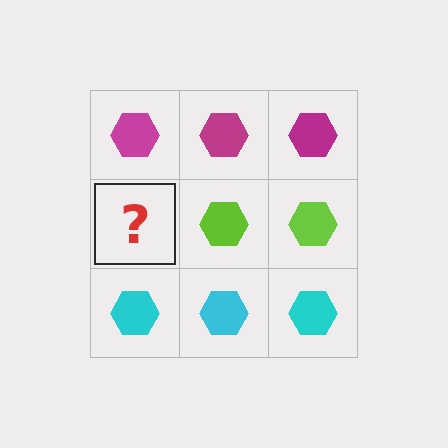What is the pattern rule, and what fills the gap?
The rule is that each row has a consistent color. The gap should be filled with a lime hexagon.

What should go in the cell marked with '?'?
The missing cell should contain a lime hexagon.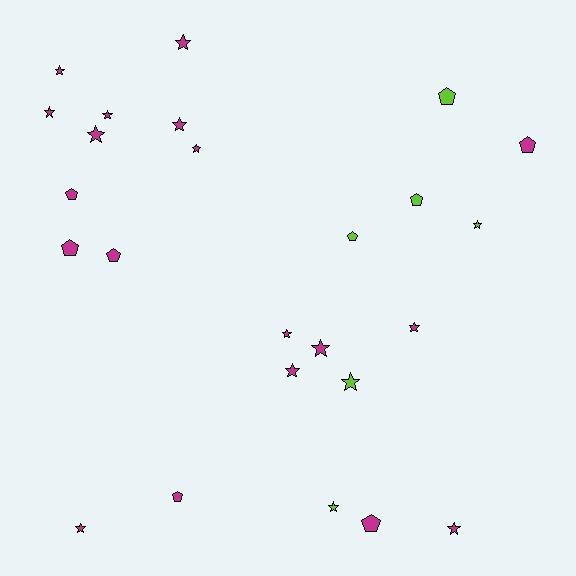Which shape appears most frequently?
Star, with 16 objects.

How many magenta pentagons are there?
There are 6 magenta pentagons.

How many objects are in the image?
There are 25 objects.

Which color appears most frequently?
Magenta, with 19 objects.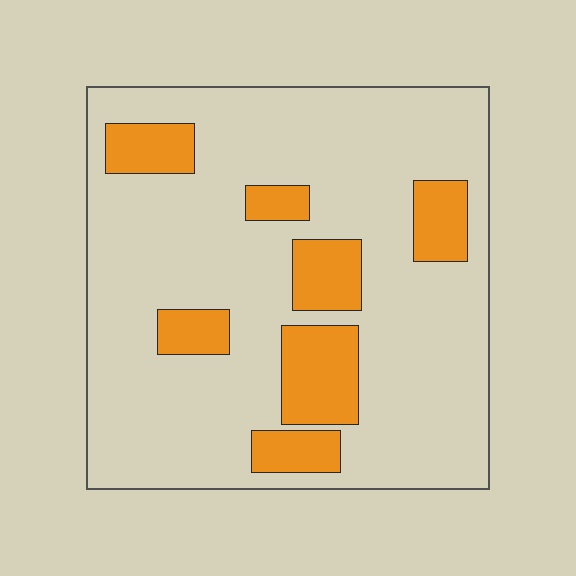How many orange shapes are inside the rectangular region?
7.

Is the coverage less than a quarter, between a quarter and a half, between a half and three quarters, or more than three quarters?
Less than a quarter.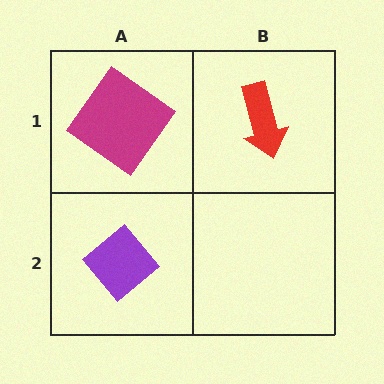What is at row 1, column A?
A magenta diamond.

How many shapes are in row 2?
1 shape.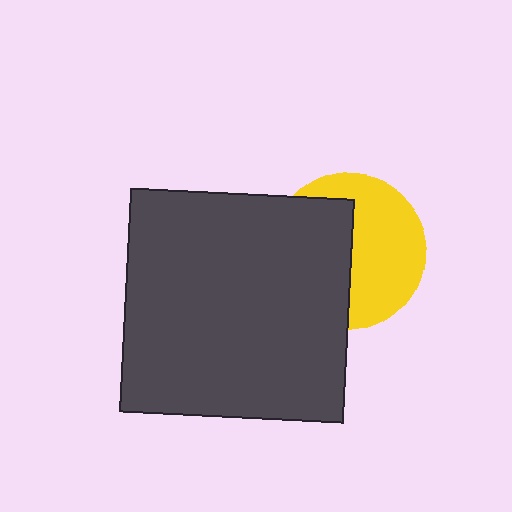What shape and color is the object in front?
The object in front is a dark gray square.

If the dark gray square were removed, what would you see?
You would see the complete yellow circle.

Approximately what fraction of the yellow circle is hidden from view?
Roughly 47% of the yellow circle is hidden behind the dark gray square.